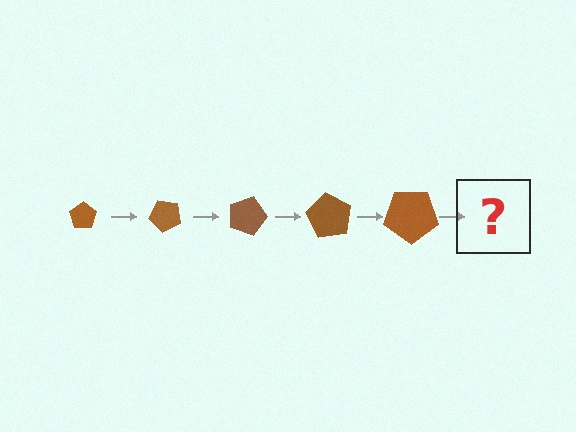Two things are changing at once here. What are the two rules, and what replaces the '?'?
The two rules are that the pentagon grows larger each step and it rotates 45 degrees each step. The '?' should be a pentagon, larger than the previous one and rotated 225 degrees from the start.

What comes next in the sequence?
The next element should be a pentagon, larger than the previous one and rotated 225 degrees from the start.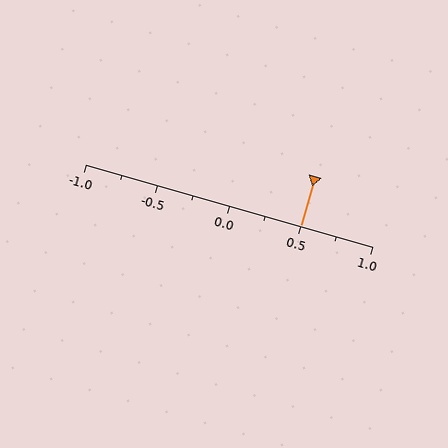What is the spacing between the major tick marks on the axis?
The major ticks are spaced 0.5 apart.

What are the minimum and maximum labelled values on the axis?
The axis runs from -1.0 to 1.0.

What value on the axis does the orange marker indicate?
The marker indicates approximately 0.5.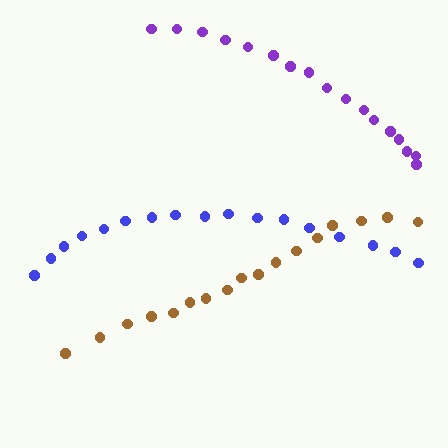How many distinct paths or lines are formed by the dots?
There are 3 distinct paths.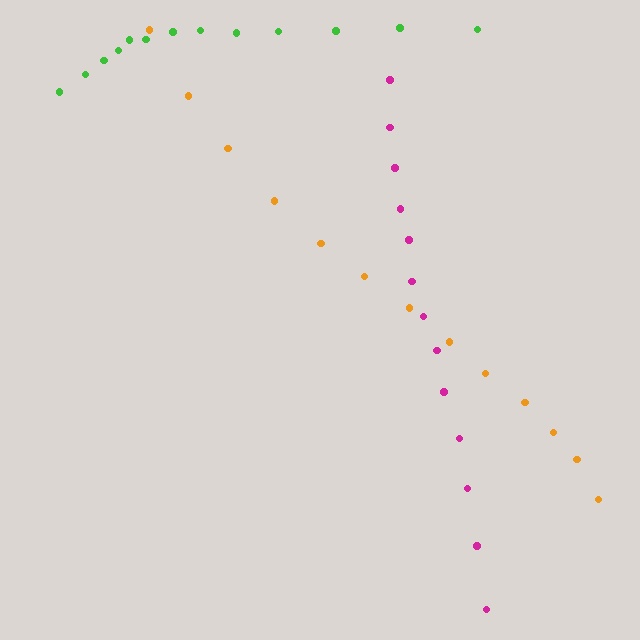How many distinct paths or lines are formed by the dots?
There are 3 distinct paths.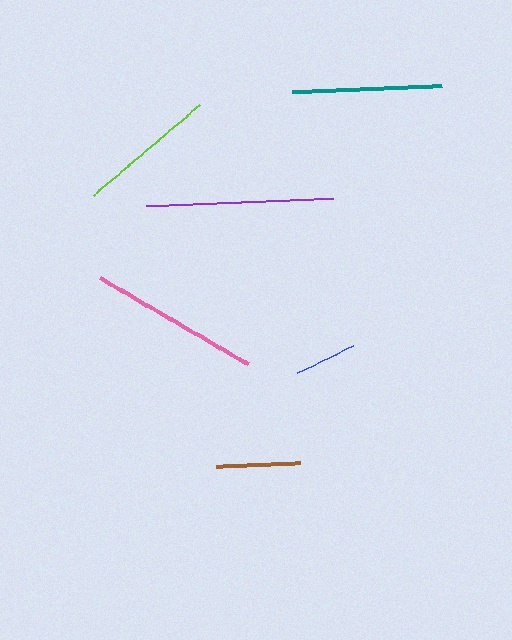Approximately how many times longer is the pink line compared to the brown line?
The pink line is approximately 2.0 times the length of the brown line.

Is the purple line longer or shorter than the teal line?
The purple line is longer than the teal line.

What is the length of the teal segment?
The teal segment is approximately 150 pixels long.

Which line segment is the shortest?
The blue line is the shortest at approximately 63 pixels.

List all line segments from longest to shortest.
From longest to shortest: purple, pink, teal, lime, brown, blue.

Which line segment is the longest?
The purple line is the longest at approximately 187 pixels.